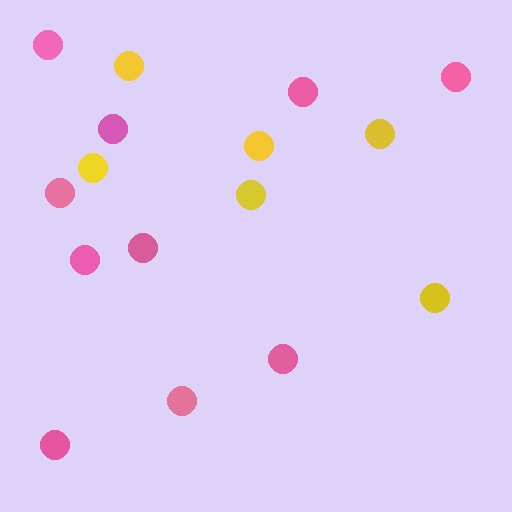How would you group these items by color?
There are 2 groups: one group of pink circles (10) and one group of yellow circles (6).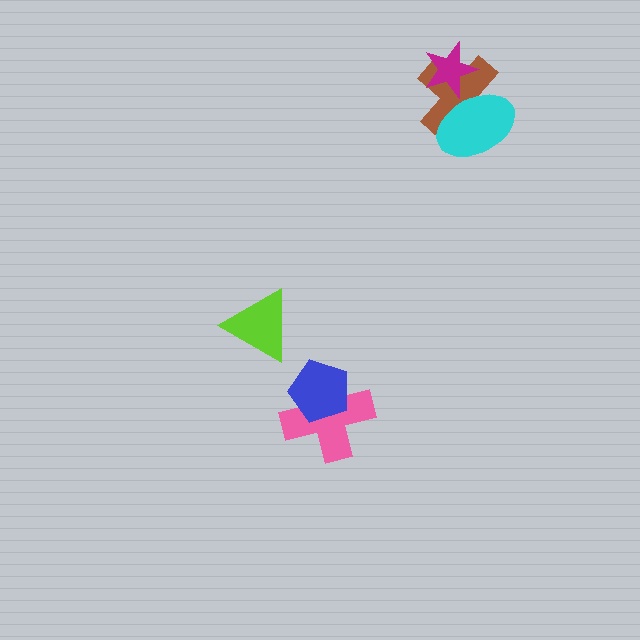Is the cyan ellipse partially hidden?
No, no other shape covers it.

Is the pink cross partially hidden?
Yes, it is partially covered by another shape.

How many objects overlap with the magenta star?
2 objects overlap with the magenta star.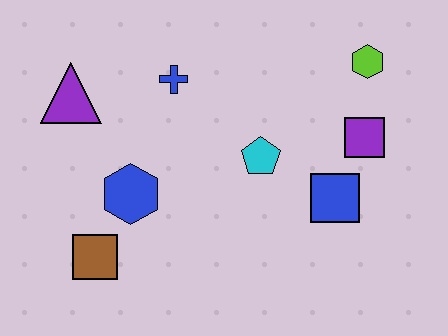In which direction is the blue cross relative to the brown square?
The blue cross is above the brown square.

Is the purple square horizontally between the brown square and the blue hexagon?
No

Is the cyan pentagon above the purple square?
No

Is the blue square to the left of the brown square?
No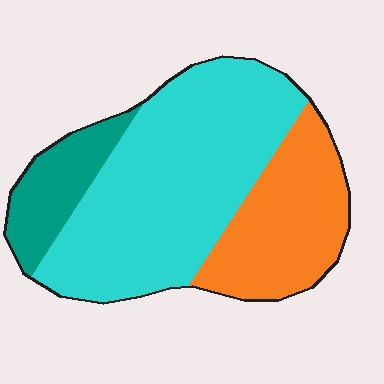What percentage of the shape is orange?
Orange takes up between a sixth and a third of the shape.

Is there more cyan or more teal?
Cyan.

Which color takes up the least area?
Teal, at roughly 15%.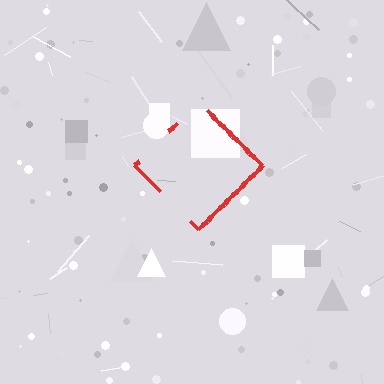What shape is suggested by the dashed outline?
The dashed outline suggests a diamond.